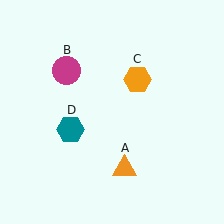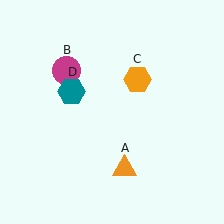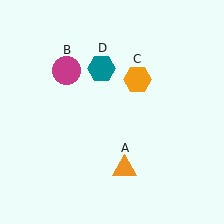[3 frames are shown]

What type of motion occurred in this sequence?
The teal hexagon (object D) rotated clockwise around the center of the scene.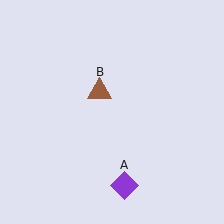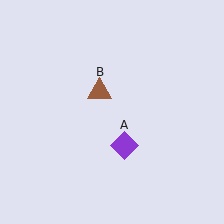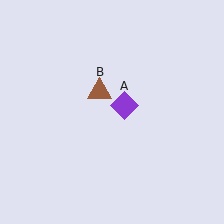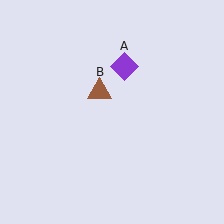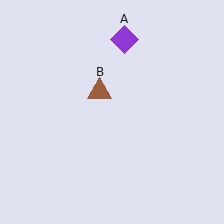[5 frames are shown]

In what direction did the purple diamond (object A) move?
The purple diamond (object A) moved up.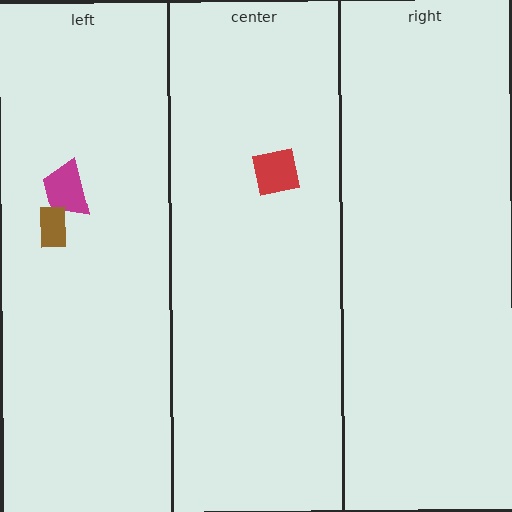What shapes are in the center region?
The red square.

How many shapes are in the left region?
2.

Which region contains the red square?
The center region.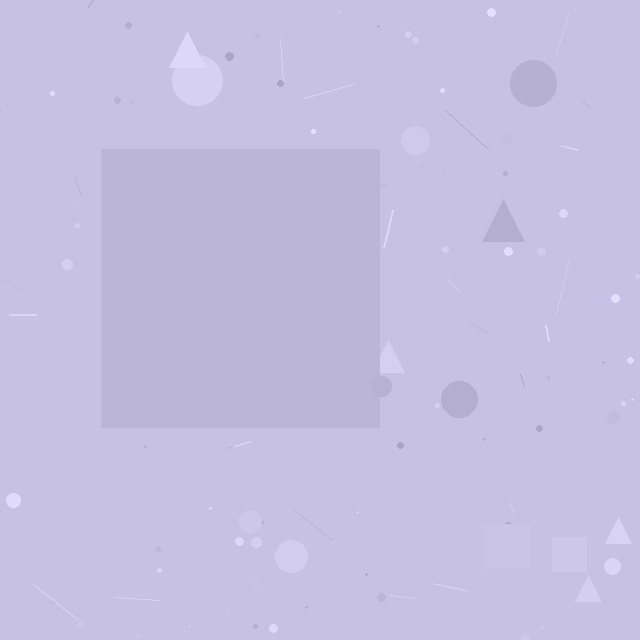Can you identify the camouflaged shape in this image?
The camouflaged shape is a square.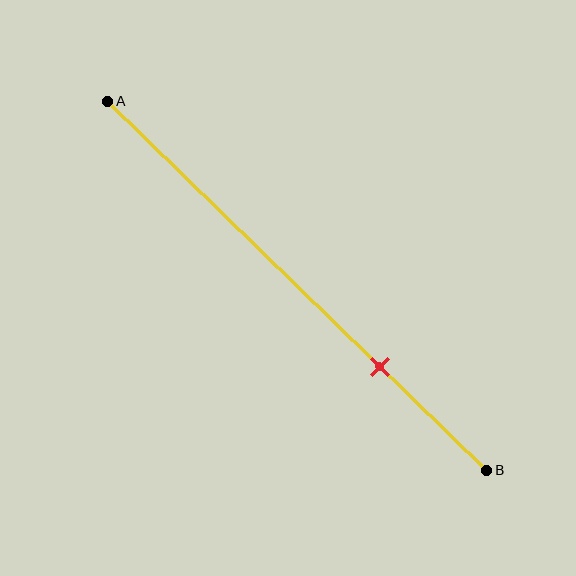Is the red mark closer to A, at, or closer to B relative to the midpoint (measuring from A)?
The red mark is closer to point B than the midpoint of segment AB.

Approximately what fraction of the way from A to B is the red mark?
The red mark is approximately 70% of the way from A to B.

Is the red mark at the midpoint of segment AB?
No, the mark is at about 70% from A, not at the 50% midpoint.